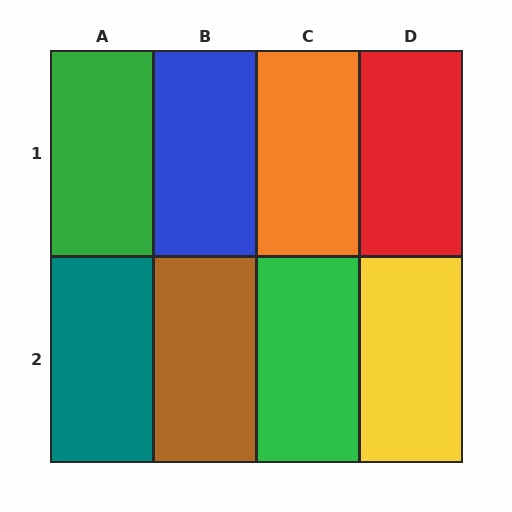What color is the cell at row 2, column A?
Teal.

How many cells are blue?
1 cell is blue.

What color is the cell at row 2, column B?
Brown.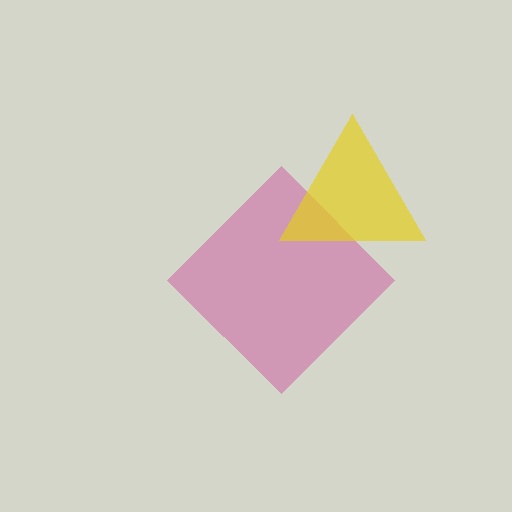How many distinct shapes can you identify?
There are 2 distinct shapes: a magenta diamond, a yellow triangle.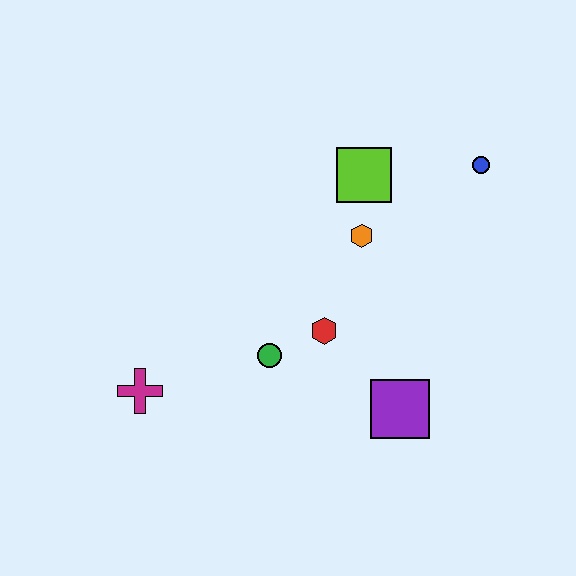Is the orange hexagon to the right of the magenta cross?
Yes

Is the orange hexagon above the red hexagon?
Yes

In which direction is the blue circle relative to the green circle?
The blue circle is to the right of the green circle.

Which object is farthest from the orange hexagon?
The magenta cross is farthest from the orange hexagon.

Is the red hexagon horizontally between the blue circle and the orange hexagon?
No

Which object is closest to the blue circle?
The lime square is closest to the blue circle.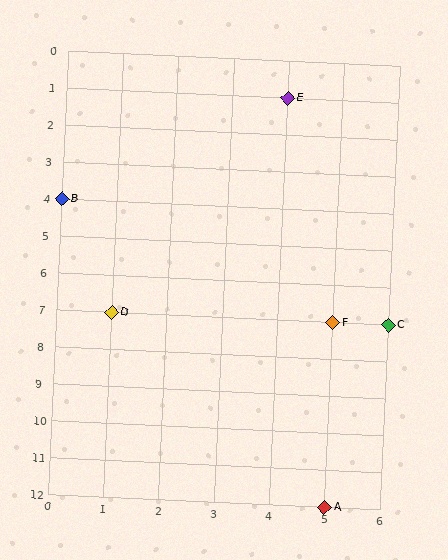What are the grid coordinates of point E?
Point E is at grid coordinates (4, 1).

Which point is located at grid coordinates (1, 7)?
Point D is at (1, 7).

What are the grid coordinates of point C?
Point C is at grid coordinates (6, 7).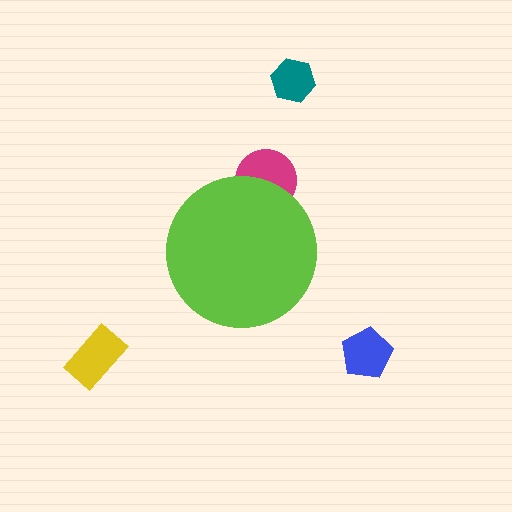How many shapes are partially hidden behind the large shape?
1 shape is partially hidden.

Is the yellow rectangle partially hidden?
No, the yellow rectangle is fully visible.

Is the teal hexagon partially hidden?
No, the teal hexagon is fully visible.